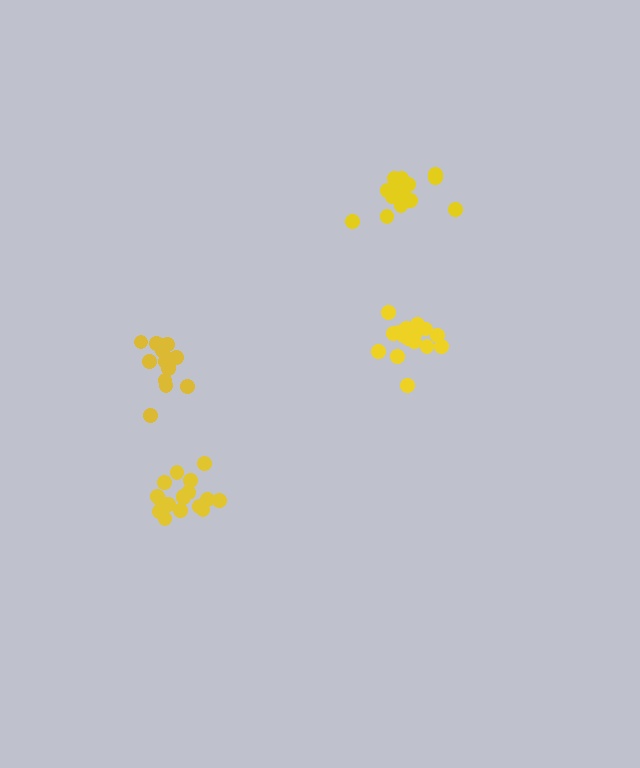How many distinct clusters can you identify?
There are 4 distinct clusters.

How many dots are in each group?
Group 1: 16 dots, Group 2: 17 dots, Group 3: 14 dots, Group 4: 16 dots (63 total).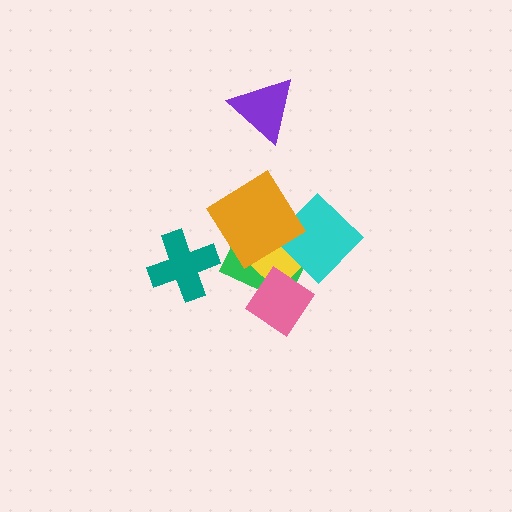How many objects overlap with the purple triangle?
0 objects overlap with the purple triangle.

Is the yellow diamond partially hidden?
Yes, it is partially covered by another shape.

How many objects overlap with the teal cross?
0 objects overlap with the teal cross.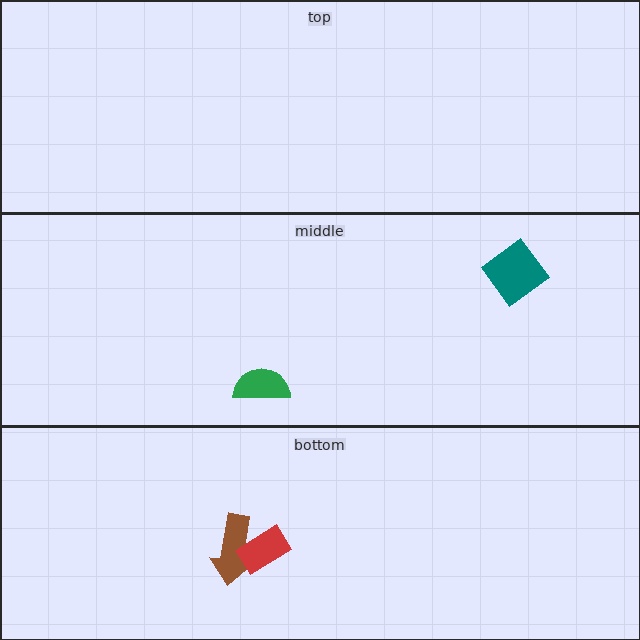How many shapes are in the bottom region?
2.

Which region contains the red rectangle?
The bottom region.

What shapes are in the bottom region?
The brown arrow, the red rectangle.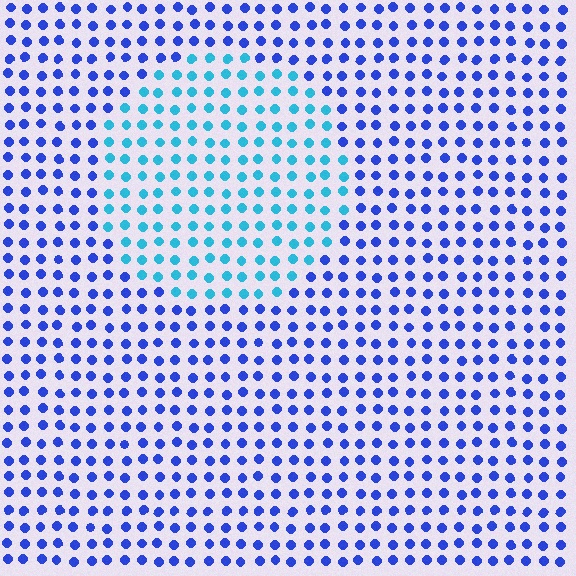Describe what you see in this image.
The image is filled with small blue elements in a uniform arrangement. A circle-shaped region is visible where the elements are tinted to a slightly different hue, forming a subtle color boundary.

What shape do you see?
I see a circle.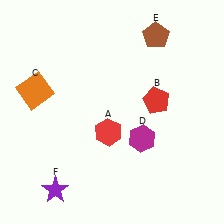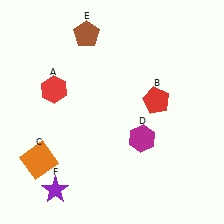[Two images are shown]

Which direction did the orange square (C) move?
The orange square (C) moved down.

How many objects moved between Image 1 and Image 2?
3 objects moved between the two images.